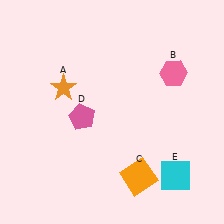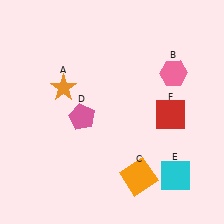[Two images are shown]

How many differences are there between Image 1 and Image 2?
There is 1 difference between the two images.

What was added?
A red square (F) was added in Image 2.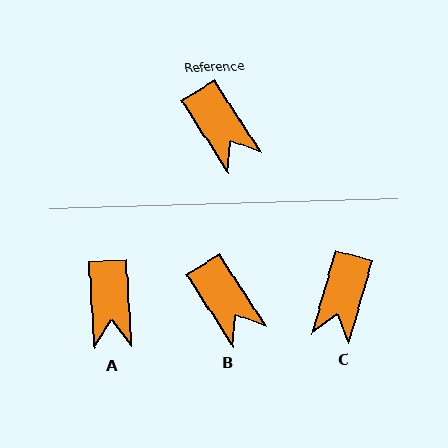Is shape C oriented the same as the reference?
No, it is off by about 48 degrees.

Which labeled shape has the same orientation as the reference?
B.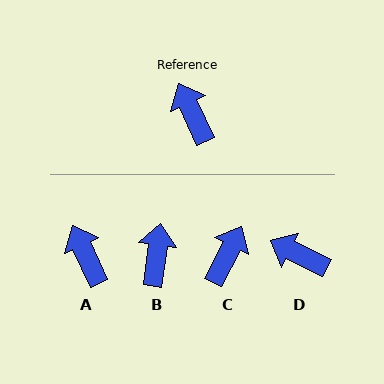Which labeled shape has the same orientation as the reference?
A.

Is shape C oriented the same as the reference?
No, it is off by about 52 degrees.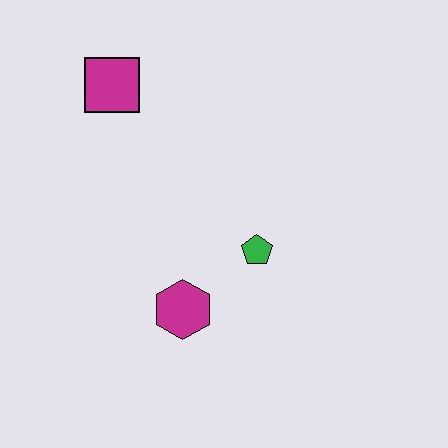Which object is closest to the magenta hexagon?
The green pentagon is closest to the magenta hexagon.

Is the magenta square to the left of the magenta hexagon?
Yes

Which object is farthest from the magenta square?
The magenta hexagon is farthest from the magenta square.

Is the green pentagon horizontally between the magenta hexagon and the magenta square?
No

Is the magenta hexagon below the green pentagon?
Yes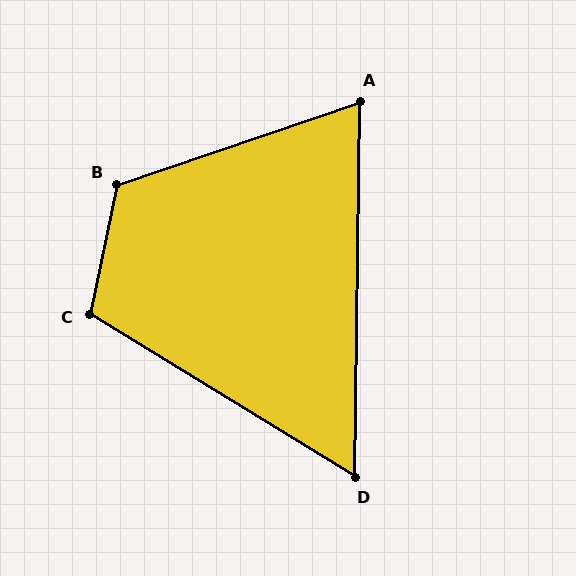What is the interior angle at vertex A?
Approximately 70 degrees (acute).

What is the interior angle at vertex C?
Approximately 110 degrees (obtuse).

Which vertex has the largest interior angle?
B, at approximately 121 degrees.